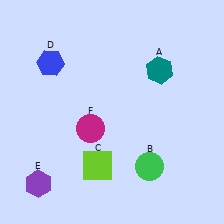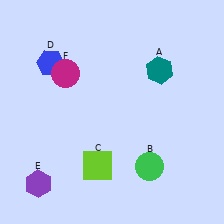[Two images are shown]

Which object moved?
The magenta circle (F) moved up.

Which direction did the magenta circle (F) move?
The magenta circle (F) moved up.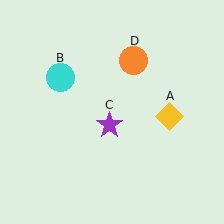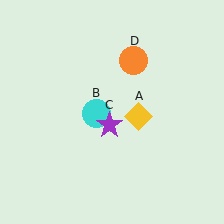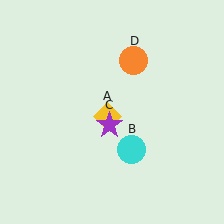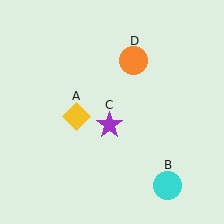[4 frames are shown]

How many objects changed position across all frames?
2 objects changed position: yellow diamond (object A), cyan circle (object B).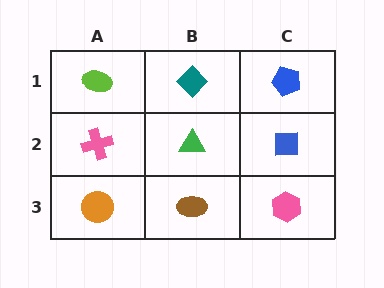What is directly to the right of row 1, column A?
A teal diamond.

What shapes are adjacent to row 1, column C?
A blue square (row 2, column C), a teal diamond (row 1, column B).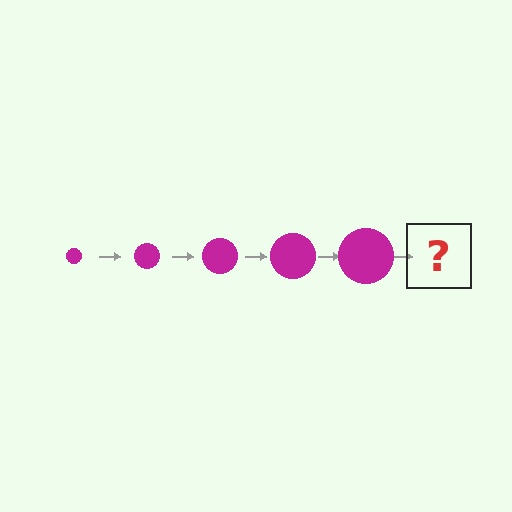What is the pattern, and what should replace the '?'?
The pattern is that the circle gets progressively larger each step. The '?' should be a magenta circle, larger than the previous one.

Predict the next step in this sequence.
The next step is a magenta circle, larger than the previous one.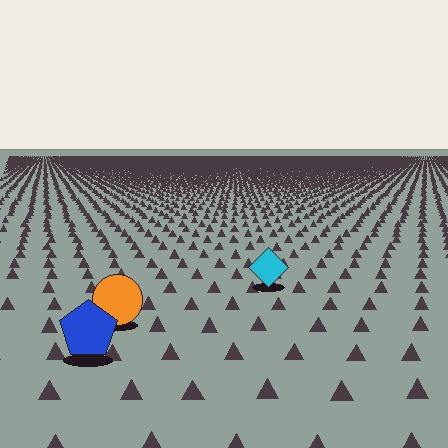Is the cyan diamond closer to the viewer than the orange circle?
No. The orange circle is closer — you can tell from the texture gradient: the ground texture is coarser near it.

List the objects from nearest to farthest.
From nearest to farthest: the blue pentagon, the orange circle, the cyan diamond.